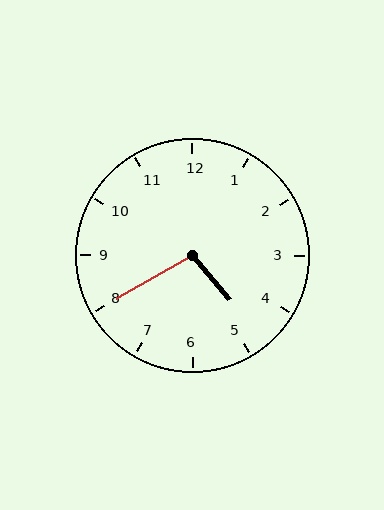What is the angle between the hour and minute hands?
Approximately 100 degrees.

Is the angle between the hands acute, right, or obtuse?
It is obtuse.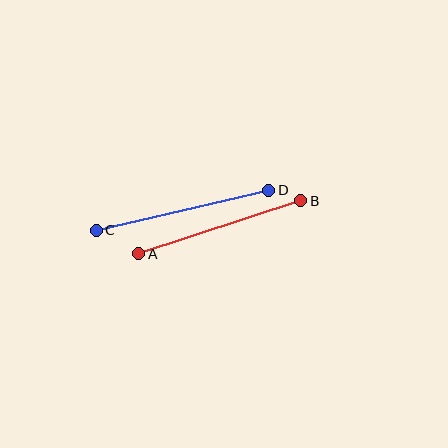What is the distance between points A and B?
The distance is approximately 171 pixels.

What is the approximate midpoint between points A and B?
The midpoint is at approximately (220, 227) pixels.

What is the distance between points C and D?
The distance is approximately 177 pixels.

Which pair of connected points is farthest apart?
Points C and D are farthest apart.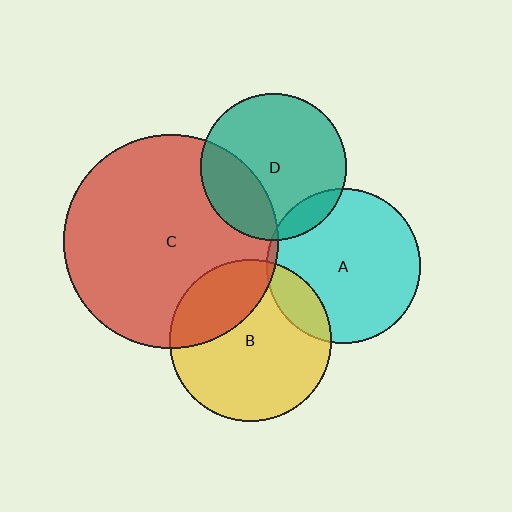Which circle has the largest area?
Circle C (red).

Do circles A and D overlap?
Yes.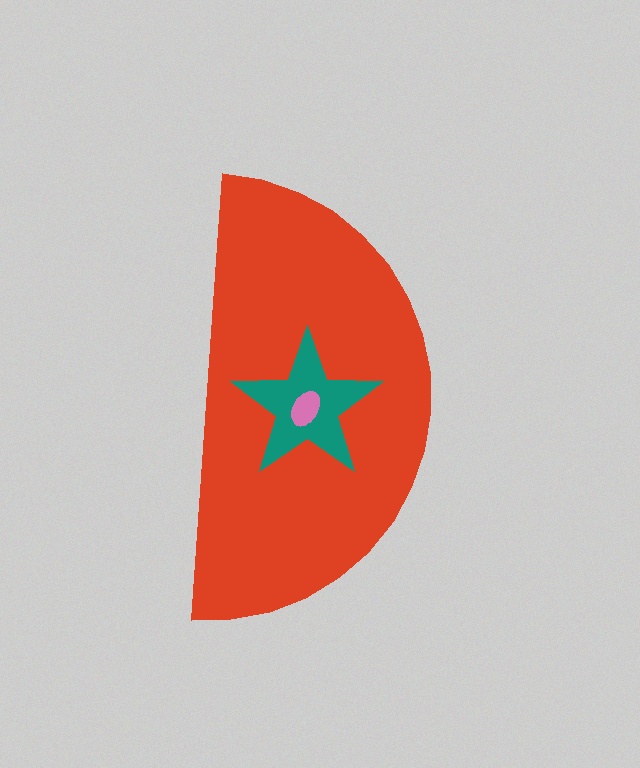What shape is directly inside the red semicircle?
The teal star.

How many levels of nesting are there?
3.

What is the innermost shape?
The pink ellipse.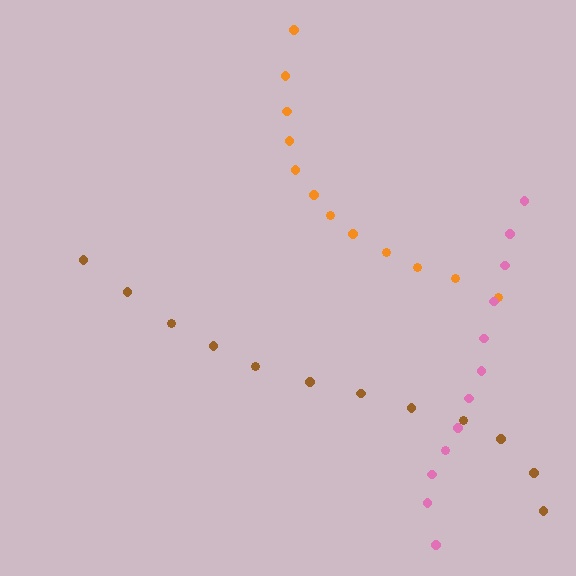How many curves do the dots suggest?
There are 3 distinct paths.